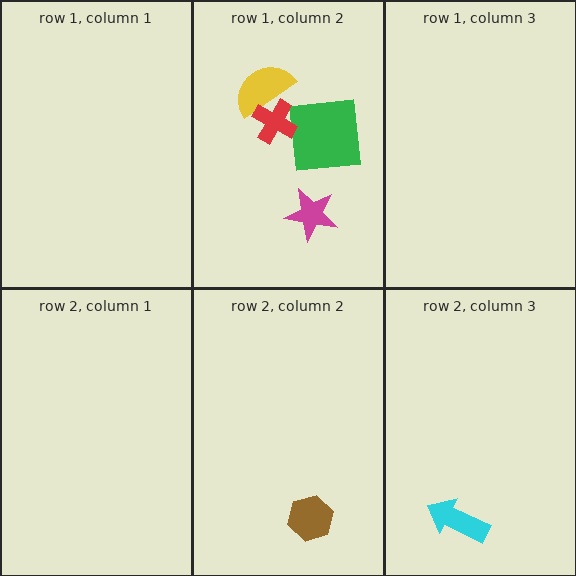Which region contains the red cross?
The row 1, column 2 region.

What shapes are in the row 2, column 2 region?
The brown hexagon.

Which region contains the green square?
The row 1, column 2 region.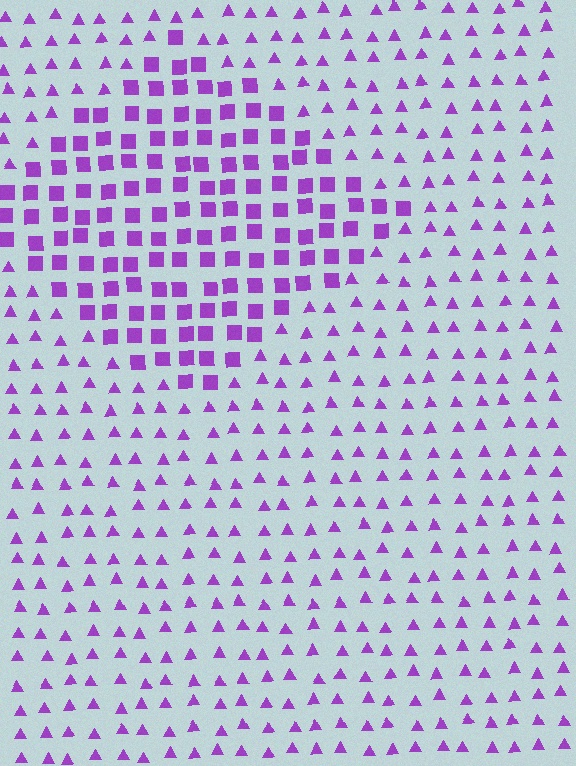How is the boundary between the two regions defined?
The boundary is defined by a change in element shape: squares inside vs. triangles outside. All elements share the same color and spacing.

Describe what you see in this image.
The image is filled with small purple elements arranged in a uniform grid. A diamond-shaped region contains squares, while the surrounding area contains triangles. The boundary is defined purely by the change in element shape.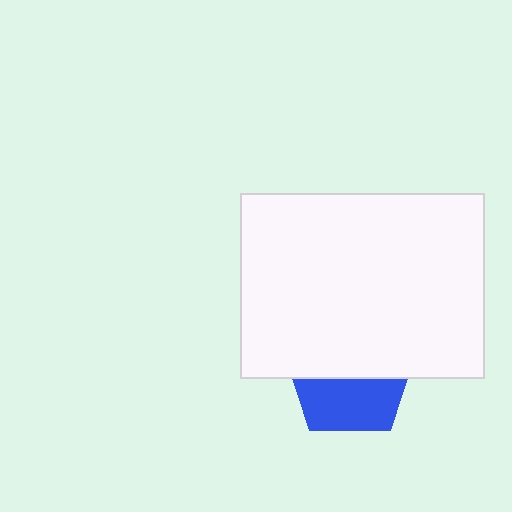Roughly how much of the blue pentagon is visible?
A small part of it is visible (roughly 44%).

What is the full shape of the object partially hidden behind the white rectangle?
The partially hidden object is a blue pentagon.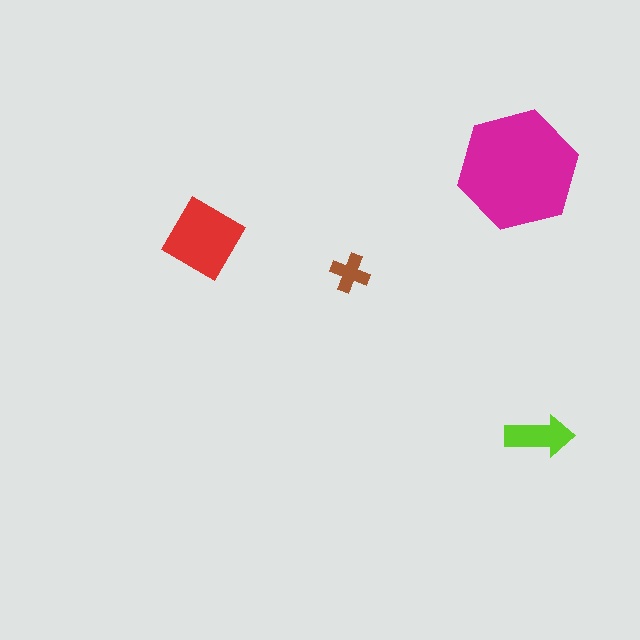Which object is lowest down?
The lime arrow is bottommost.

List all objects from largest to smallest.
The magenta hexagon, the red diamond, the lime arrow, the brown cross.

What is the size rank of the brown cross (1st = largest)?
4th.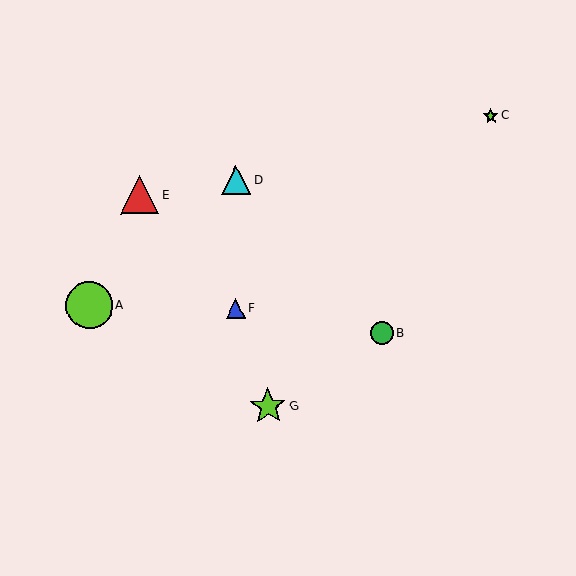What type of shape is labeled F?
Shape F is a blue triangle.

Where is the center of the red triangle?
The center of the red triangle is at (140, 195).